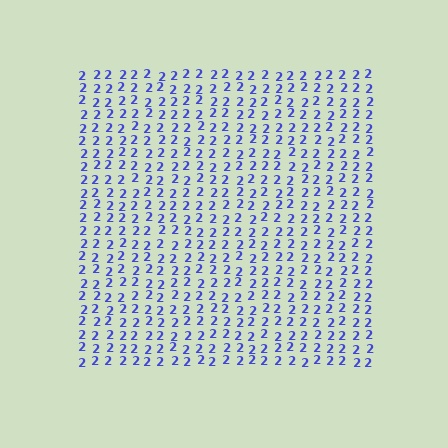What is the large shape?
The large shape is a square.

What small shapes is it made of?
It is made of small digit 2's.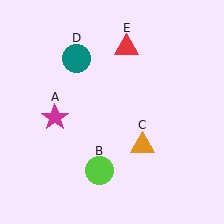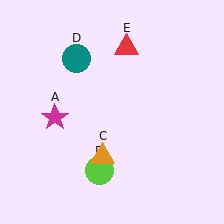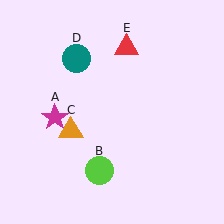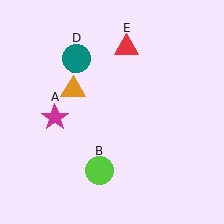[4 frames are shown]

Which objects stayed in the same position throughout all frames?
Magenta star (object A) and lime circle (object B) and teal circle (object D) and red triangle (object E) remained stationary.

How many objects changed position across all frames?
1 object changed position: orange triangle (object C).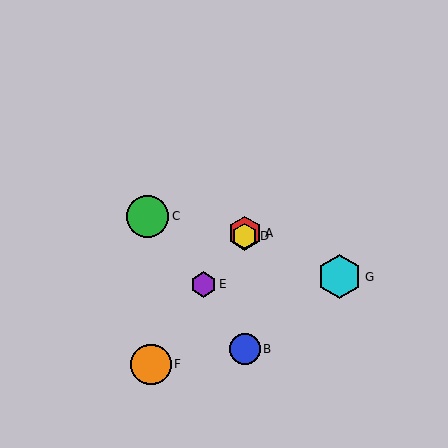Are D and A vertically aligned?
Yes, both are at x≈245.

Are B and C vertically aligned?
No, B is at x≈245 and C is at x≈147.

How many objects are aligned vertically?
3 objects (A, B, D) are aligned vertically.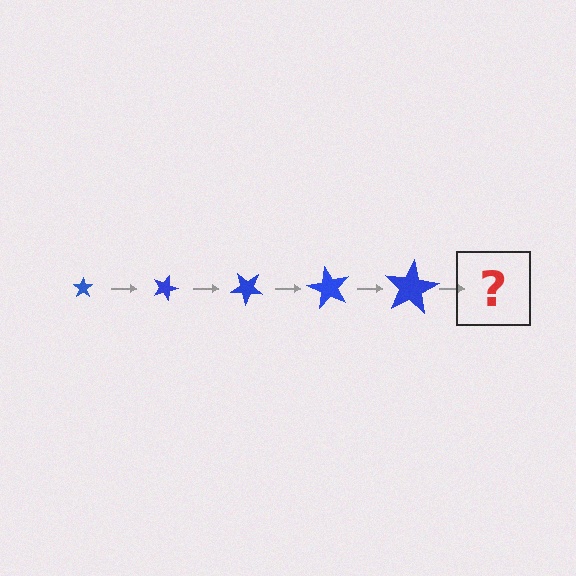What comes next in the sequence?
The next element should be a star, larger than the previous one and rotated 100 degrees from the start.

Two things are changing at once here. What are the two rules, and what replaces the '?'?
The two rules are that the star grows larger each step and it rotates 20 degrees each step. The '?' should be a star, larger than the previous one and rotated 100 degrees from the start.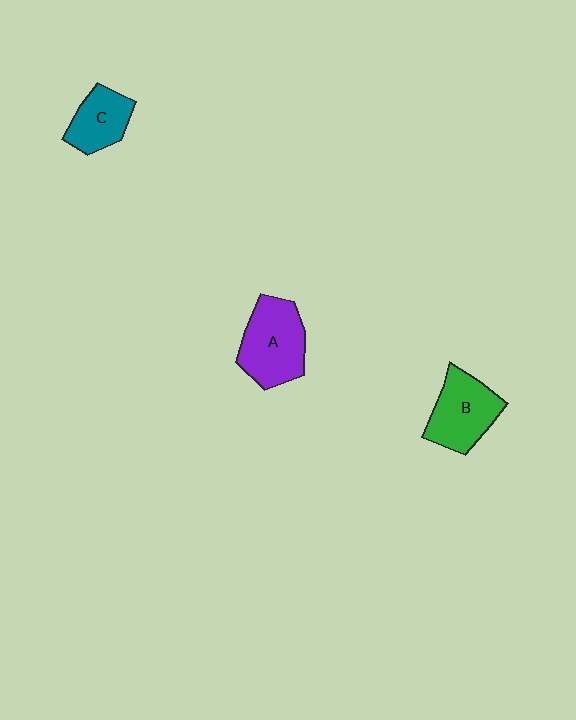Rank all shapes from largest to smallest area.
From largest to smallest: A (purple), B (green), C (teal).